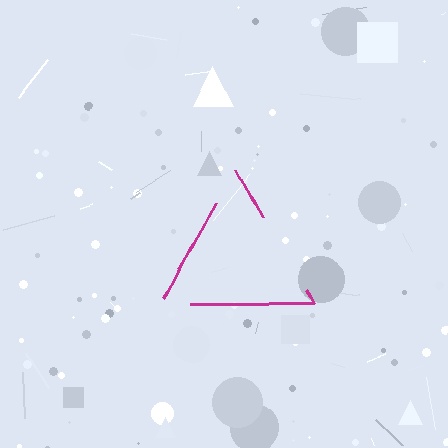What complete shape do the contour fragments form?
The contour fragments form a triangle.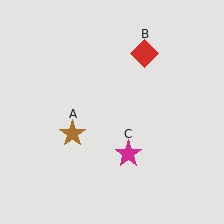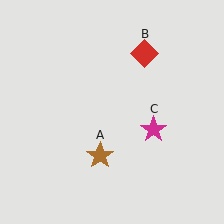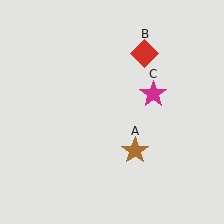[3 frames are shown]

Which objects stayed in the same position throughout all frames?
Red diamond (object B) remained stationary.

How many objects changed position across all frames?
2 objects changed position: brown star (object A), magenta star (object C).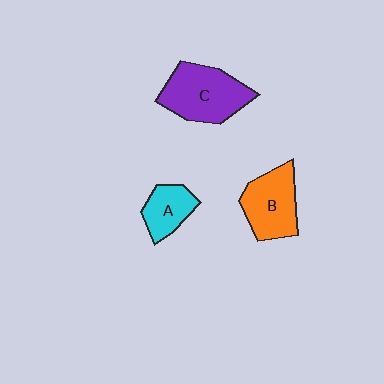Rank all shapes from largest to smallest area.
From largest to smallest: C (purple), B (orange), A (cyan).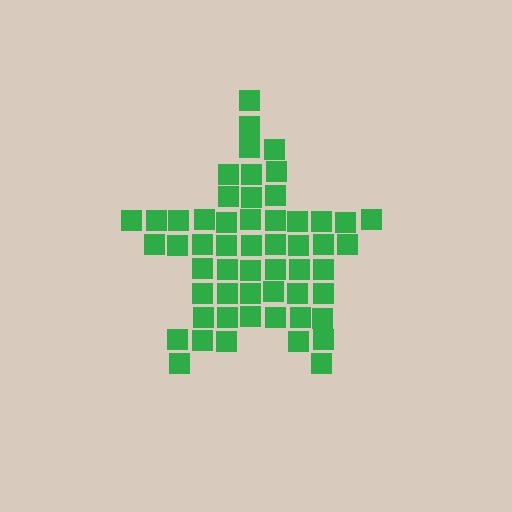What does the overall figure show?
The overall figure shows a star.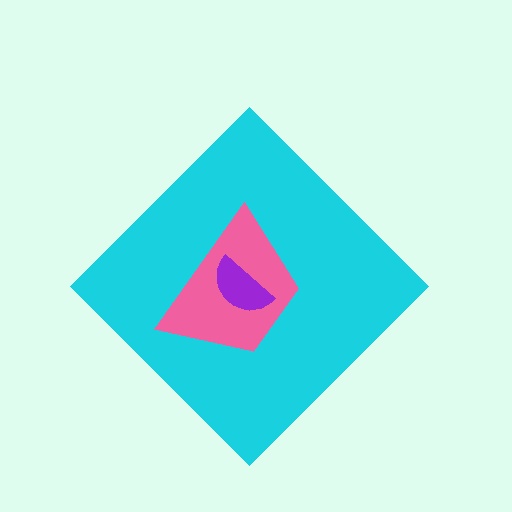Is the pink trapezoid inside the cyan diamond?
Yes.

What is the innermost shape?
The purple semicircle.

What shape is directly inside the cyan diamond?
The pink trapezoid.